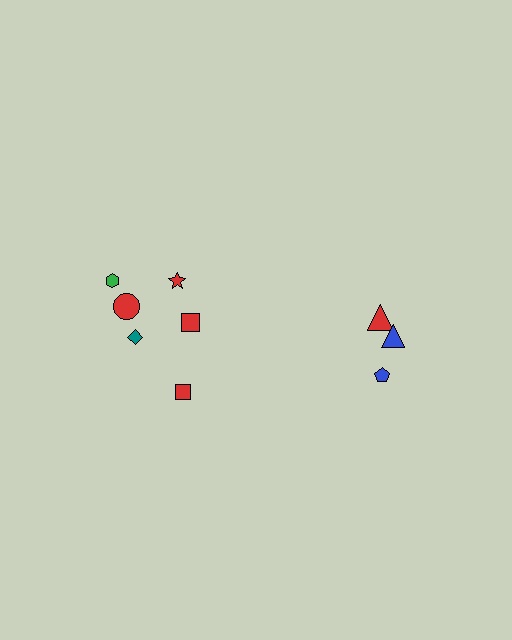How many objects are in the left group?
There are 6 objects.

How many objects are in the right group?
There are 3 objects.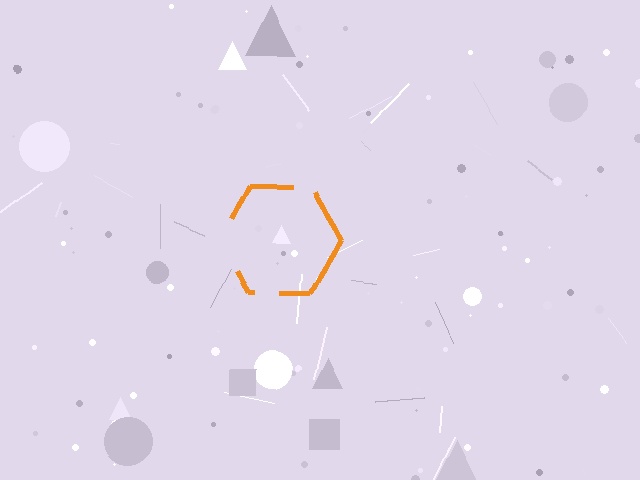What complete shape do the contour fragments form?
The contour fragments form a hexagon.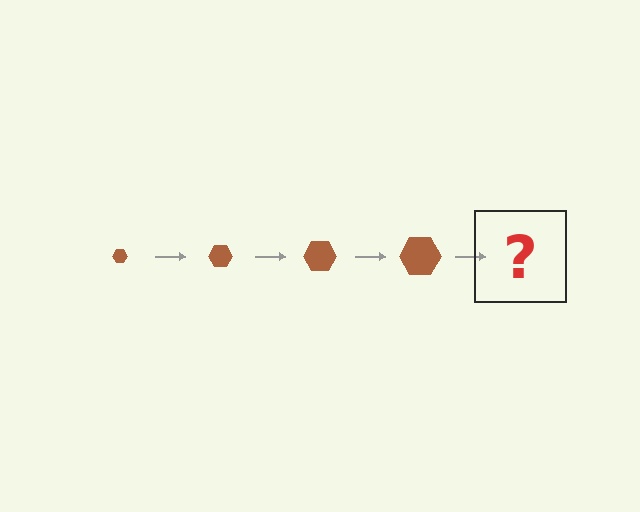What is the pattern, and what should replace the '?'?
The pattern is that the hexagon gets progressively larger each step. The '?' should be a brown hexagon, larger than the previous one.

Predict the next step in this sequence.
The next step is a brown hexagon, larger than the previous one.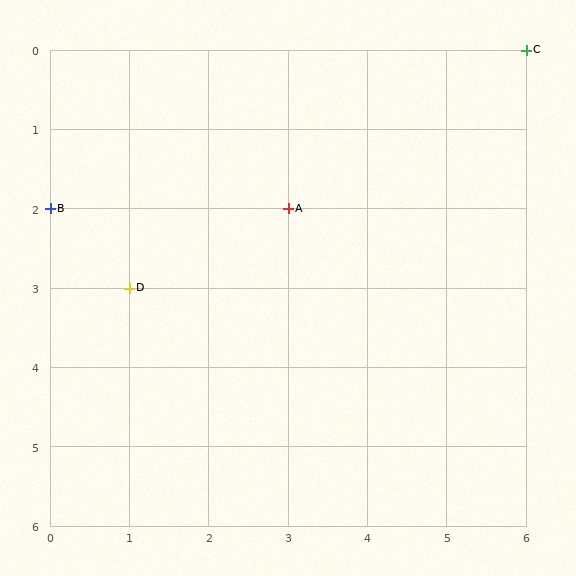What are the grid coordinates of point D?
Point D is at grid coordinates (1, 3).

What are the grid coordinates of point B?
Point B is at grid coordinates (0, 2).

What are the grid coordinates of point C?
Point C is at grid coordinates (6, 0).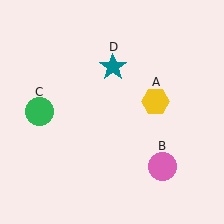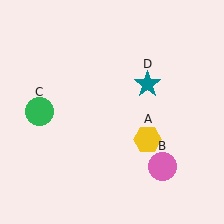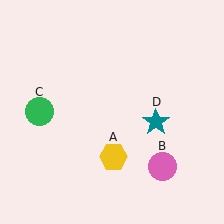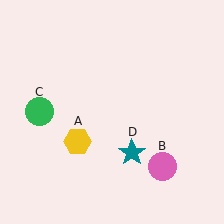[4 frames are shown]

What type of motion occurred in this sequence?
The yellow hexagon (object A), teal star (object D) rotated clockwise around the center of the scene.